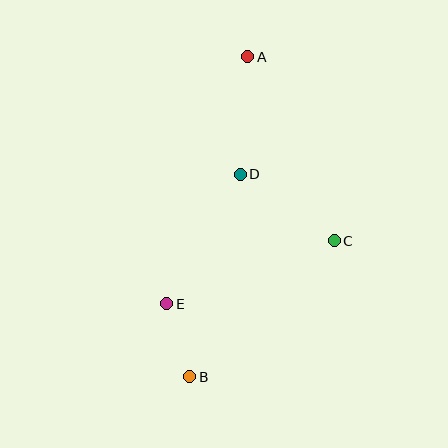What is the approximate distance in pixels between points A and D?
The distance between A and D is approximately 117 pixels.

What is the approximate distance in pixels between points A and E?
The distance between A and E is approximately 260 pixels.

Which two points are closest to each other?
Points B and E are closest to each other.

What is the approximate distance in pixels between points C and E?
The distance between C and E is approximately 179 pixels.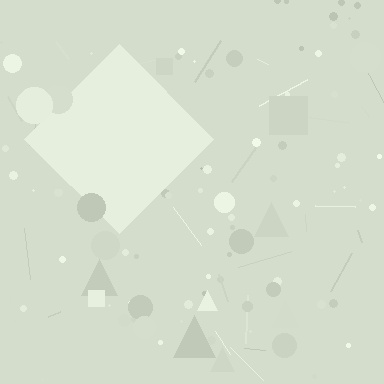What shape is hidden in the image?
A diamond is hidden in the image.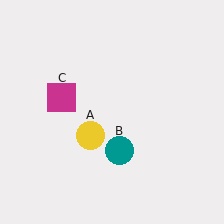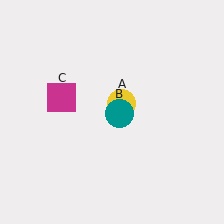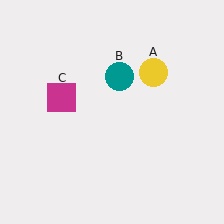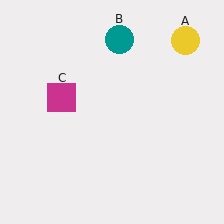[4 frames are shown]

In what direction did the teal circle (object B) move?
The teal circle (object B) moved up.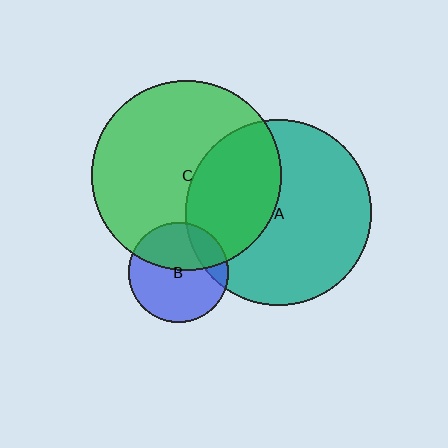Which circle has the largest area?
Circle C (green).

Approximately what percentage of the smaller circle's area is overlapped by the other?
Approximately 20%.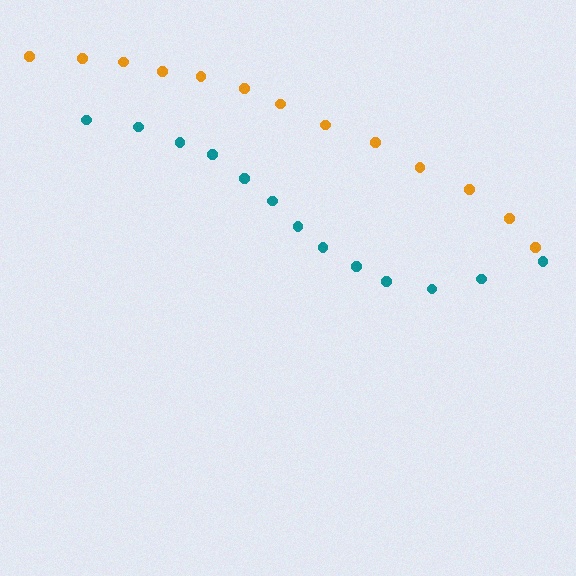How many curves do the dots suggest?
There are 2 distinct paths.